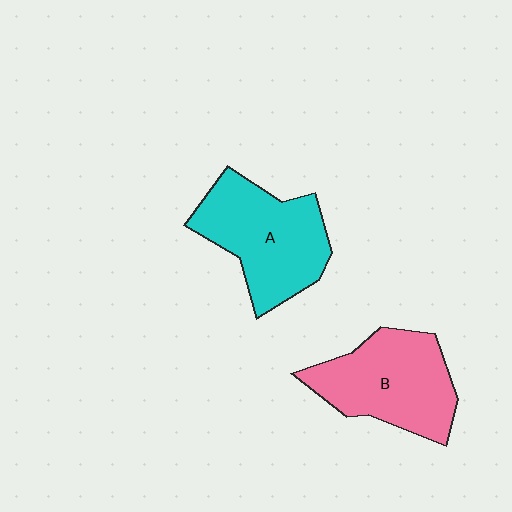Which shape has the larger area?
Shape A (cyan).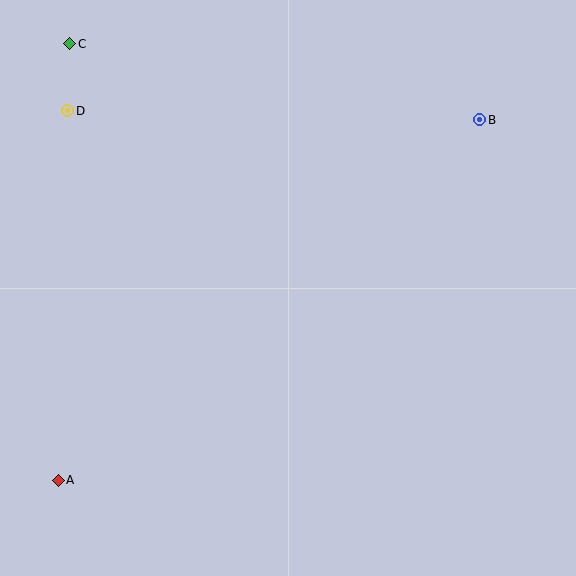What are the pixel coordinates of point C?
Point C is at (70, 44).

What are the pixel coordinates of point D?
Point D is at (68, 111).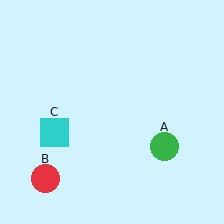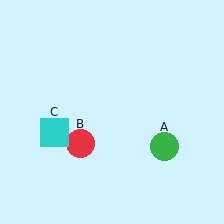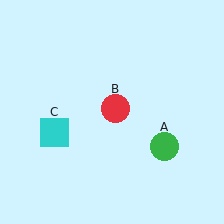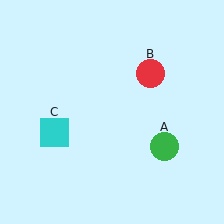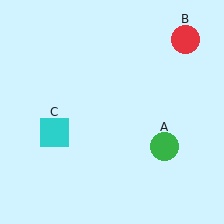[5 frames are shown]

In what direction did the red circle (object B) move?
The red circle (object B) moved up and to the right.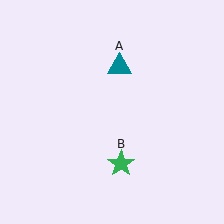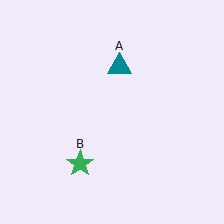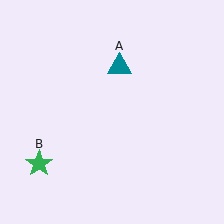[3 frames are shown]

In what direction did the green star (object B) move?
The green star (object B) moved left.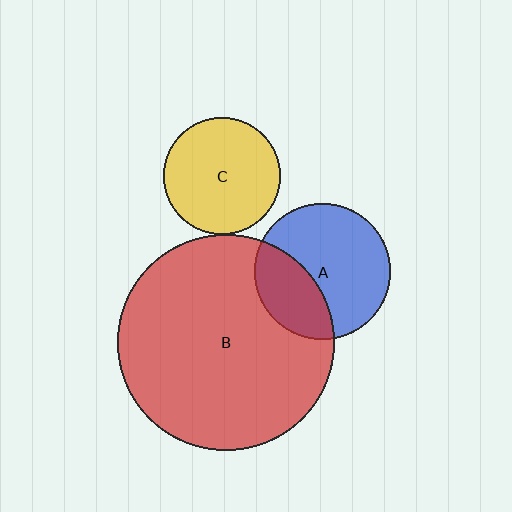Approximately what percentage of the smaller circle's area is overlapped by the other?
Approximately 35%.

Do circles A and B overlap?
Yes.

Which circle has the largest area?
Circle B (red).